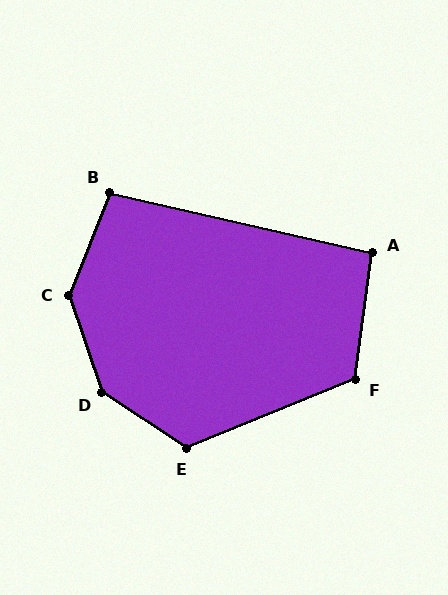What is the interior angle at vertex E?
Approximately 125 degrees (obtuse).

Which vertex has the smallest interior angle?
A, at approximately 95 degrees.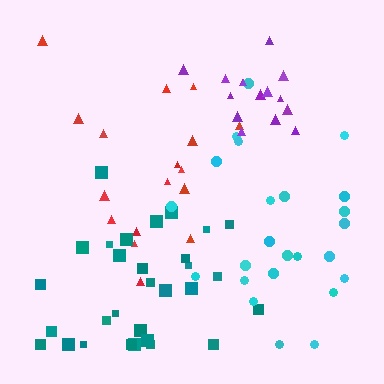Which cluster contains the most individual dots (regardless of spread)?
Teal (30).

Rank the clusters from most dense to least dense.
purple, teal, cyan, red.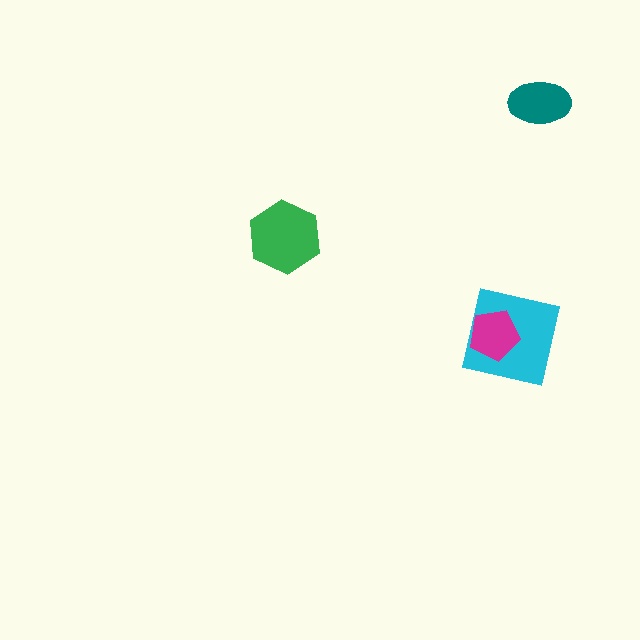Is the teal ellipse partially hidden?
No, no other shape covers it.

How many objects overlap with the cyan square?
1 object overlaps with the cyan square.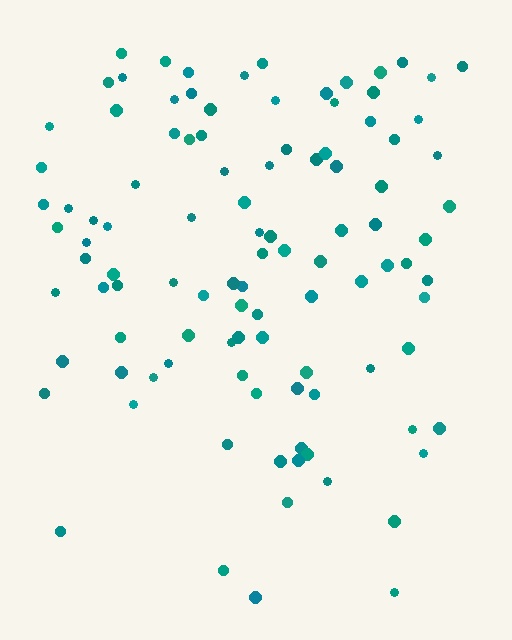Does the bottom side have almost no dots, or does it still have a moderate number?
Still a moderate number, just noticeably fewer than the top.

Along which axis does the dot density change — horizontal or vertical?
Vertical.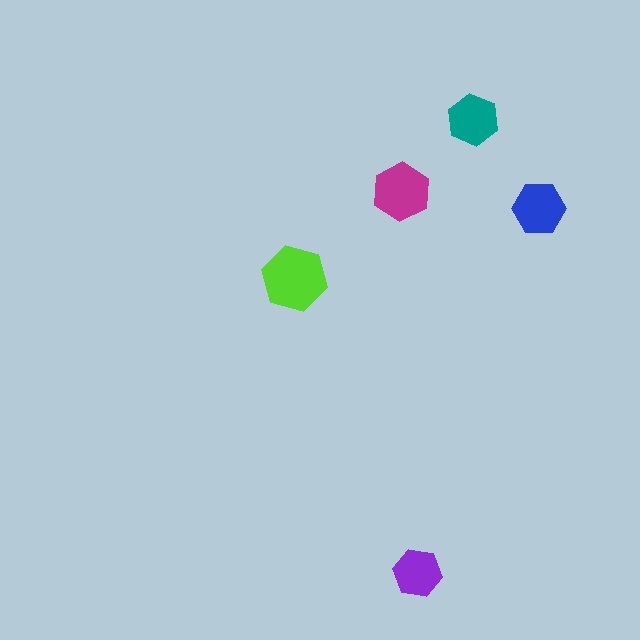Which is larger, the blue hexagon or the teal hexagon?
The blue one.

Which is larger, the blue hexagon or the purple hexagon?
The blue one.